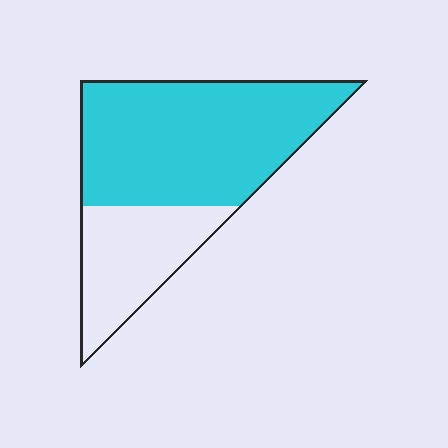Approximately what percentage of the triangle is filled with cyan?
Approximately 70%.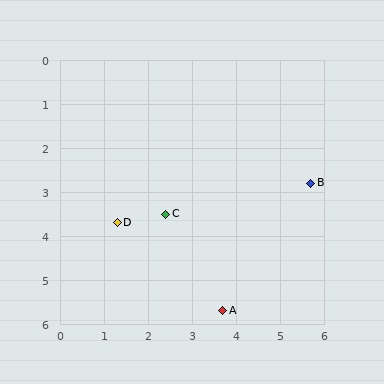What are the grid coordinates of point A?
Point A is at approximately (3.7, 5.7).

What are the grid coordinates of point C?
Point C is at approximately (2.4, 3.5).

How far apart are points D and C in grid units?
Points D and C are about 1.1 grid units apart.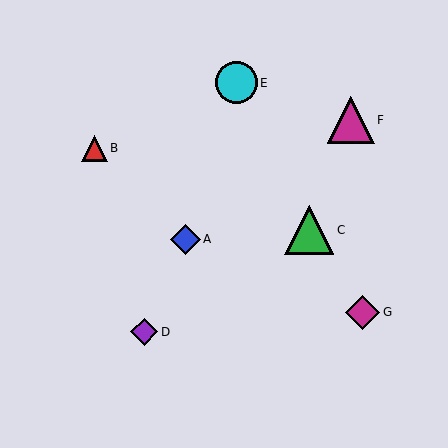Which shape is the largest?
The green triangle (labeled C) is the largest.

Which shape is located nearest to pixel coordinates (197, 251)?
The blue diamond (labeled A) at (185, 239) is nearest to that location.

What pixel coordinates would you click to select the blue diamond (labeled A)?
Click at (185, 239) to select the blue diamond A.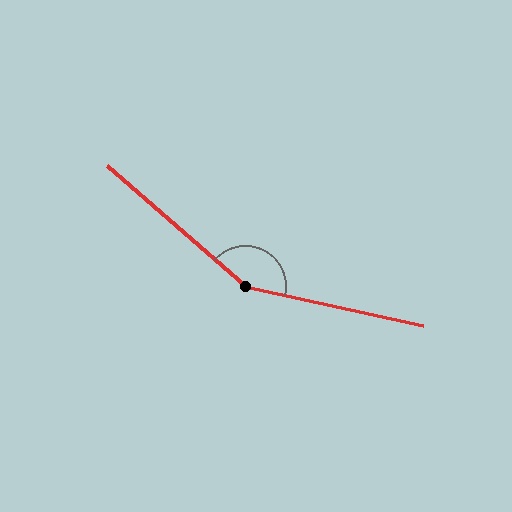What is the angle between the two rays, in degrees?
Approximately 151 degrees.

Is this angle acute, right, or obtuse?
It is obtuse.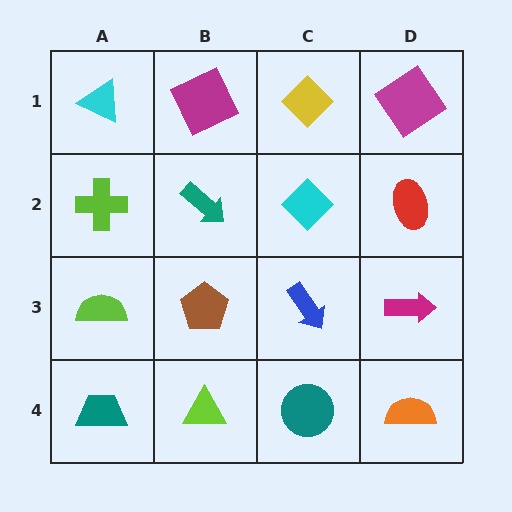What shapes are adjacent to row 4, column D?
A magenta arrow (row 3, column D), a teal circle (row 4, column C).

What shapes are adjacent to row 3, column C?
A cyan diamond (row 2, column C), a teal circle (row 4, column C), a brown pentagon (row 3, column B), a magenta arrow (row 3, column D).